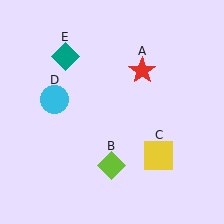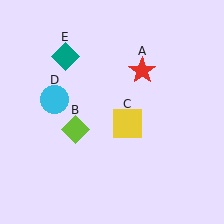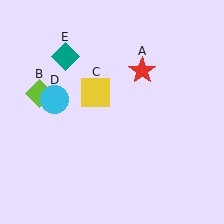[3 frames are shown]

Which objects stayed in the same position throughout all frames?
Red star (object A) and cyan circle (object D) and teal diamond (object E) remained stationary.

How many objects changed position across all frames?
2 objects changed position: lime diamond (object B), yellow square (object C).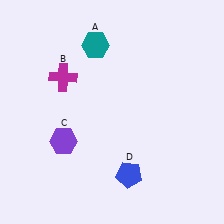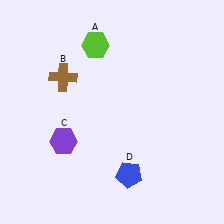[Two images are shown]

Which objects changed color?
A changed from teal to lime. B changed from magenta to brown.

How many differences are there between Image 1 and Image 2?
There are 2 differences between the two images.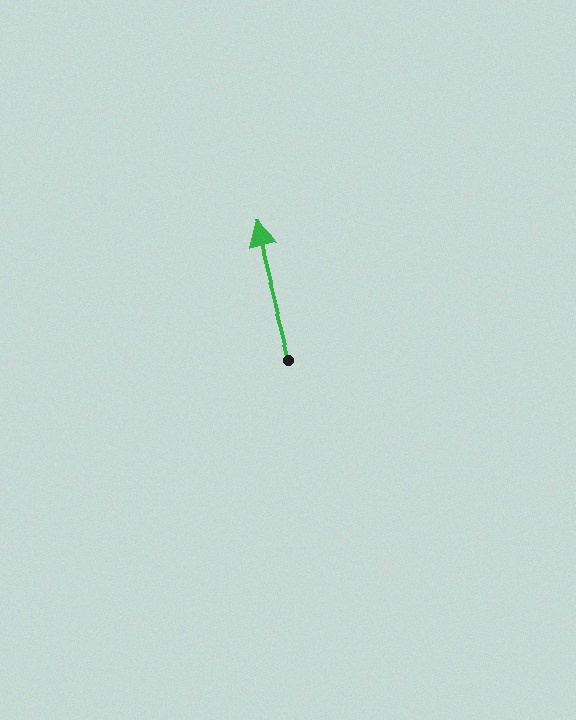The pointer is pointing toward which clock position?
Roughly 12 o'clock.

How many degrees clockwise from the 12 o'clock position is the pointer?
Approximately 346 degrees.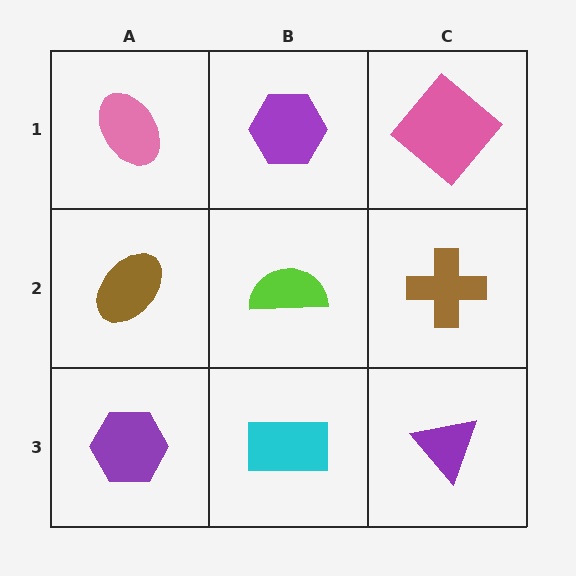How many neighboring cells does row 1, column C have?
2.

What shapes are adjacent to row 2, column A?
A pink ellipse (row 1, column A), a purple hexagon (row 3, column A), a lime semicircle (row 2, column B).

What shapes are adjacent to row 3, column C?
A brown cross (row 2, column C), a cyan rectangle (row 3, column B).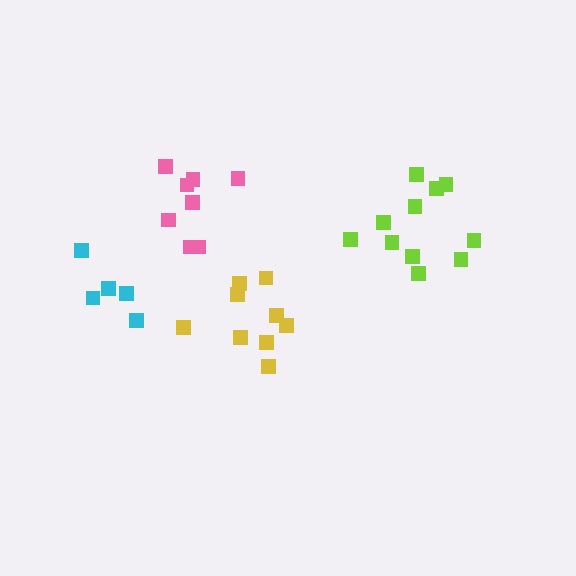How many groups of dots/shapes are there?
There are 4 groups.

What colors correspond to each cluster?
The clusters are colored: pink, yellow, cyan, lime.